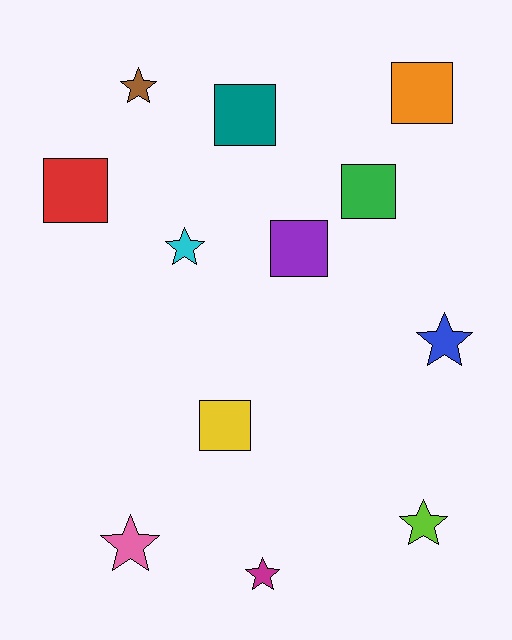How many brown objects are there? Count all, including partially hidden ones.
There is 1 brown object.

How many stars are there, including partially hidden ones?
There are 6 stars.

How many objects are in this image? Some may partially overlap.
There are 12 objects.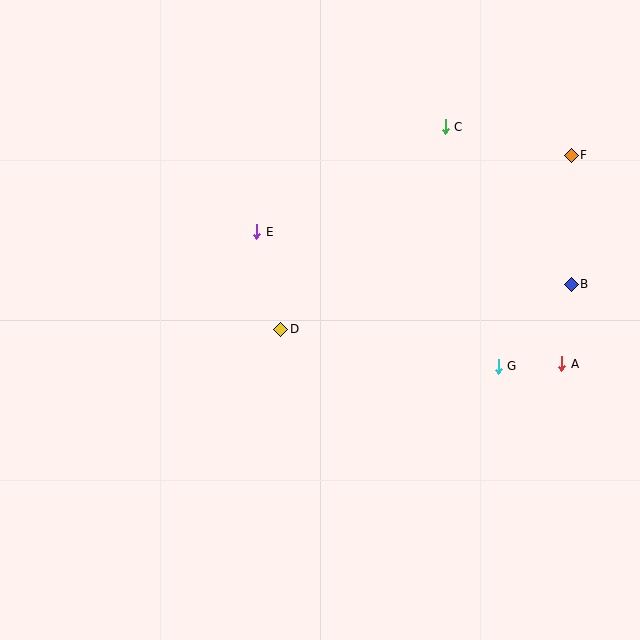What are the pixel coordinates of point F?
Point F is at (571, 155).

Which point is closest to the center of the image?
Point D at (281, 329) is closest to the center.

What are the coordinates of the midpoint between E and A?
The midpoint between E and A is at (409, 298).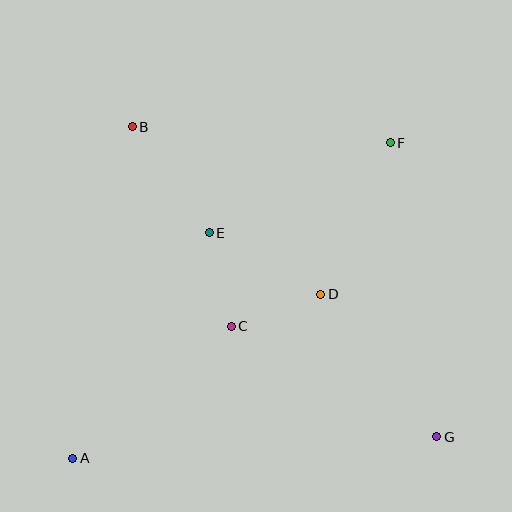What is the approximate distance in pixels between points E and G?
The distance between E and G is approximately 306 pixels.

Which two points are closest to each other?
Points C and D are closest to each other.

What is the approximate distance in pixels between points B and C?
The distance between B and C is approximately 223 pixels.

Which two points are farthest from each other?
Points A and F are farthest from each other.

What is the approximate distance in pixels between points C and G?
The distance between C and G is approximately 233 pixels.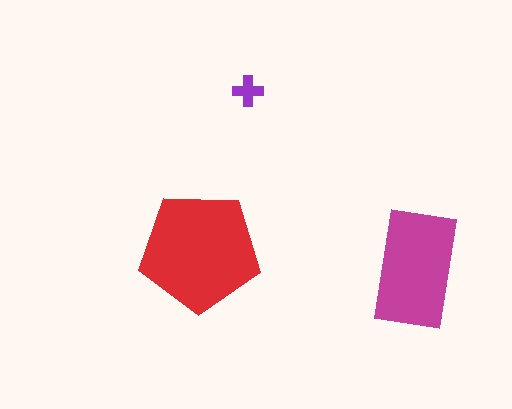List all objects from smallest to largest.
The purple cross, the magenta rectangle, the red pentagon.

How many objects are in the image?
There are 3 objects in the image.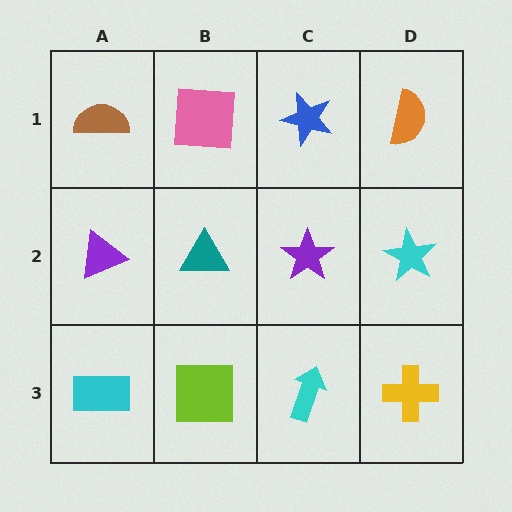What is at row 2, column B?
A teal triangle.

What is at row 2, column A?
A purple triangle.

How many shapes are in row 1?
4 shapes.